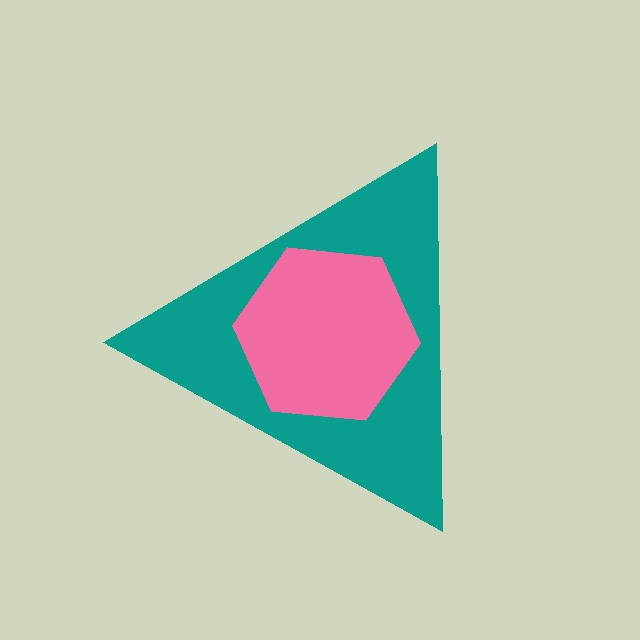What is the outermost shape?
The teal triangle.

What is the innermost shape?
The pink hexagon.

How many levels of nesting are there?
2.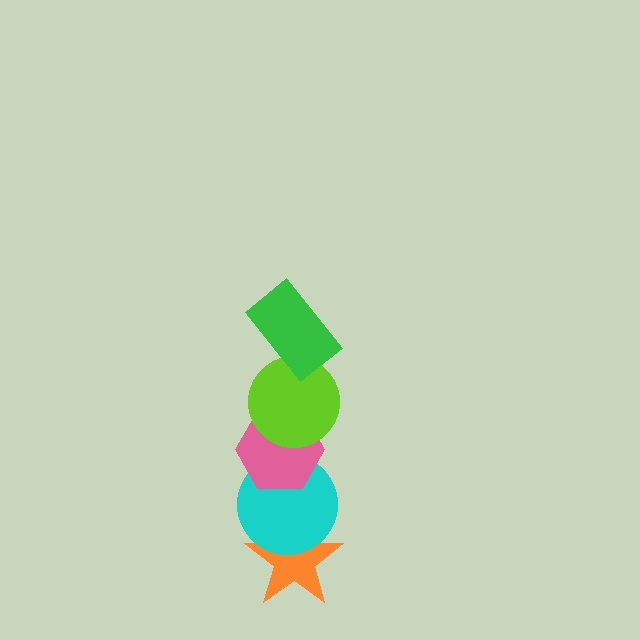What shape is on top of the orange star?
The cyan circle is on top of the orange star.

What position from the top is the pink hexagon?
The pink hexagon is 3rd from the top.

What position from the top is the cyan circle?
The cyan circle is 4th from the top.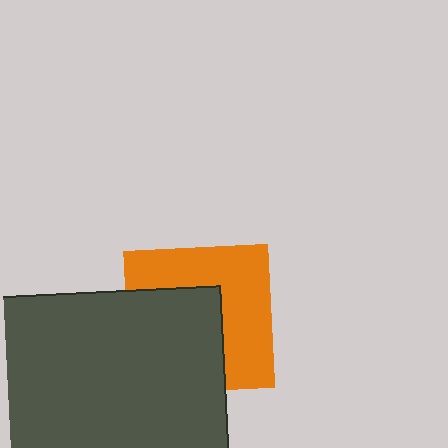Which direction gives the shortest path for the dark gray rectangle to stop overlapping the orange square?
Moving toward the lower-left gives the shortest separation.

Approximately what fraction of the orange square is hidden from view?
Roughly 47% of the orange square is hidden behind the dark gray rectangle.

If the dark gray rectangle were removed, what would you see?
You would see the complete orange square.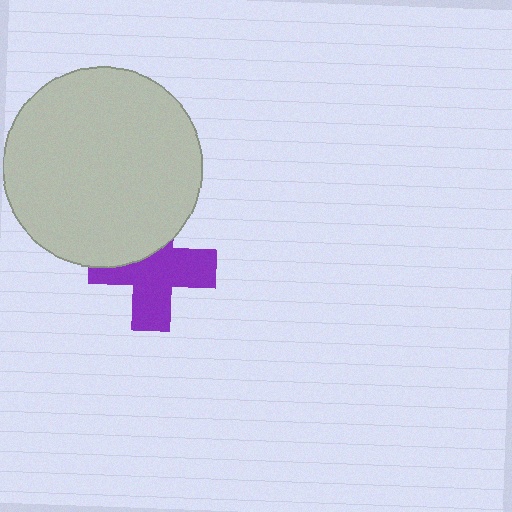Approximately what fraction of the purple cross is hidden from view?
Roughly 34% of the purple cross is hidden behind the light gray circle.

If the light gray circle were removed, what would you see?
You would see the complete purple cross.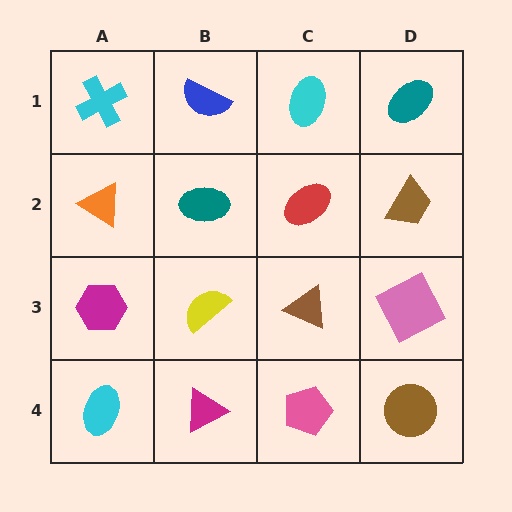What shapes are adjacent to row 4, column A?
A magenta hexagon (row 3, column A), a magenta triangle (row 4, column B).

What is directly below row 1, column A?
An orange triangle.